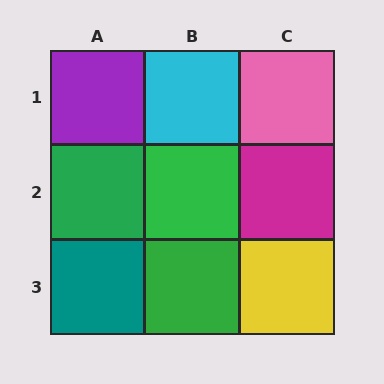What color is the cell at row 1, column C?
Pink.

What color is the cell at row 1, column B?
Cyan.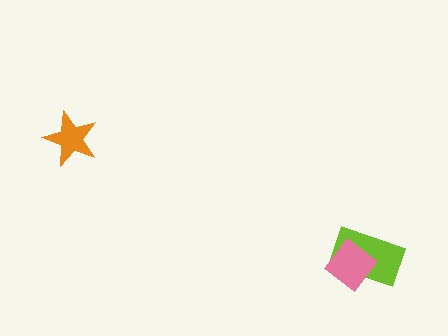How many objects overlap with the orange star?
0 objects overlap with the orange star.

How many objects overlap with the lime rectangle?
1 object overlaps with the lime rectangle.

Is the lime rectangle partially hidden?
Yes, it is partially covered by another shape.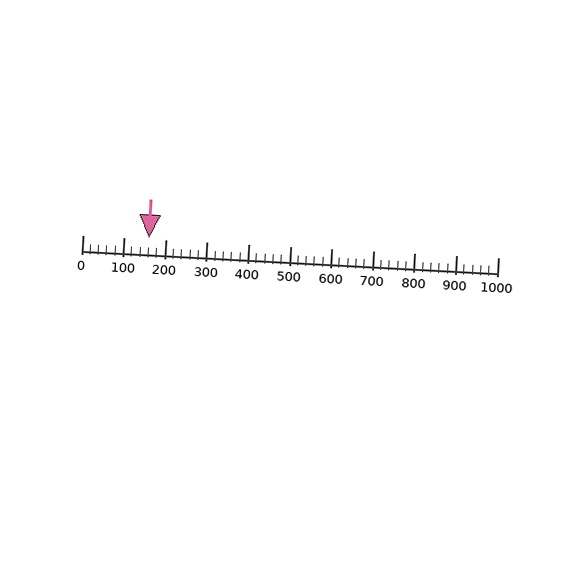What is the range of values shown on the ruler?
The ruler shows values from 0 to 1000.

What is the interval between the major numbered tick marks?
The major tick marks are spaced 100 units apart.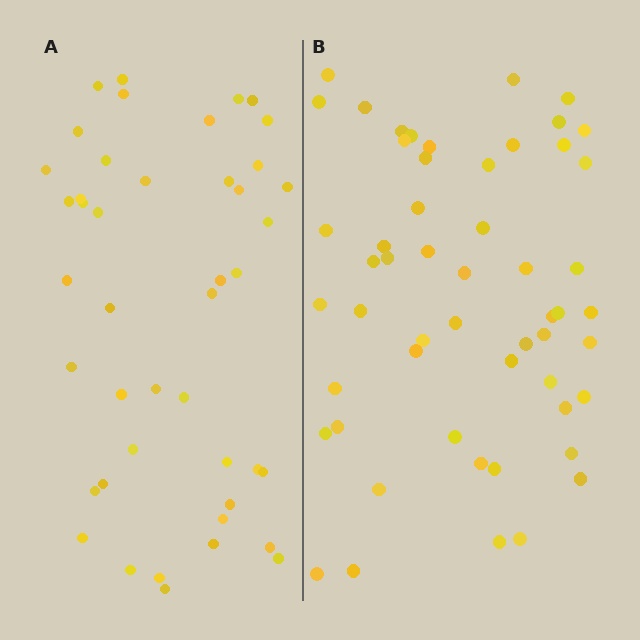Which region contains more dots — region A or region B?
Region B (the right region) has more dots.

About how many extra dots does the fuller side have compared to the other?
Region B has roughly 10 or so more dots than region A.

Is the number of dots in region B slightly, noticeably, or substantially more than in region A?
Region B has only slightly more — the two regions are fairly close. The ratio is roughly 1.2 to 1.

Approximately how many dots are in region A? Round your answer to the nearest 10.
About 40 dots. (The exact count is 44, which rounds to 40.)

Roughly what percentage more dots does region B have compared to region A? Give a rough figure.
About 25% more.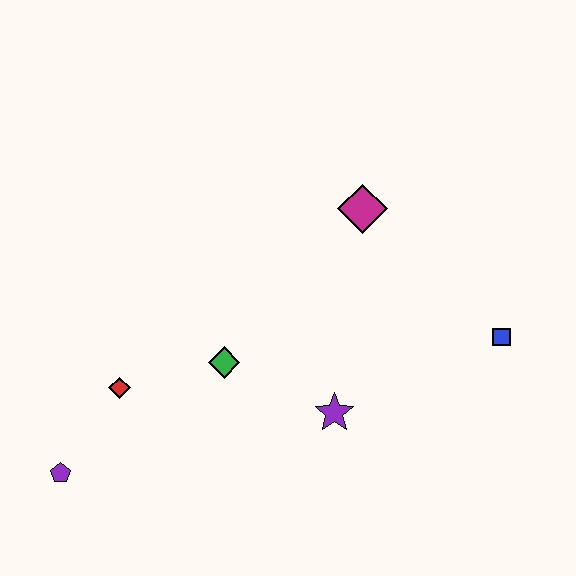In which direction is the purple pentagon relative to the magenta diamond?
The purple pentagon is to the left of the magenta diamond.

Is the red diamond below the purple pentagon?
No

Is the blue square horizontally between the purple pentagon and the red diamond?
No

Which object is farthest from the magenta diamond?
The purple pentagon is farthest from the magenta diamond.